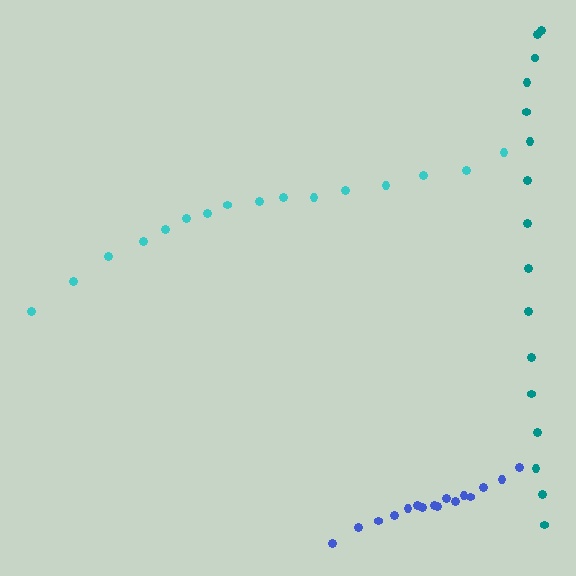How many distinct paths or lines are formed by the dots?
There are 3 distinct paths.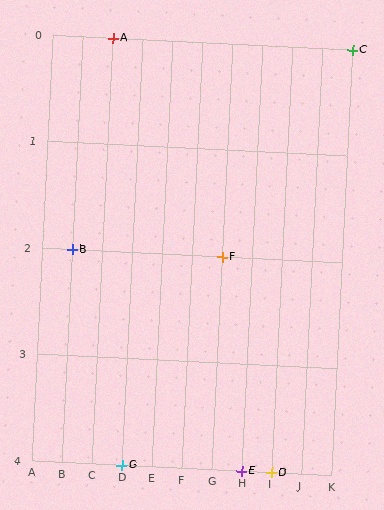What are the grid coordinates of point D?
Point D is at grid coordinates (I, 4).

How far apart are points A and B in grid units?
Points A and B are 1 column and 2 rows apart (about 2.2 grid units diagonally).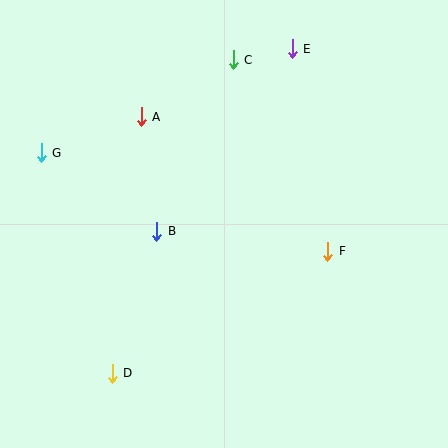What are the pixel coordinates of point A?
Point A is at (141, 117).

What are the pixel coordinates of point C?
Point C is at (233, 60).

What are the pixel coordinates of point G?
Point G is at (41, 153).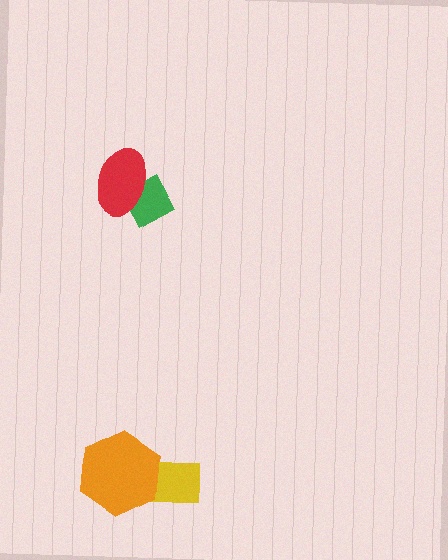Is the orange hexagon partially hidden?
No, no other shape covers it.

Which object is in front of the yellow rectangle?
The orange hexagon is in front of the yellow rectangle.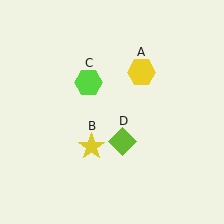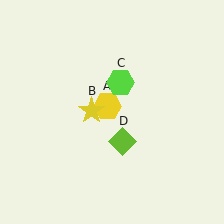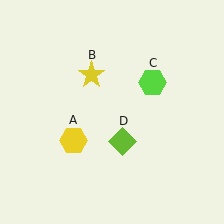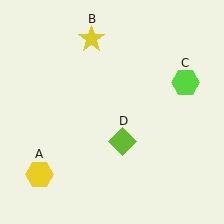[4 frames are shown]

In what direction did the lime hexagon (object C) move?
The lime hexagon (object C) moved right.